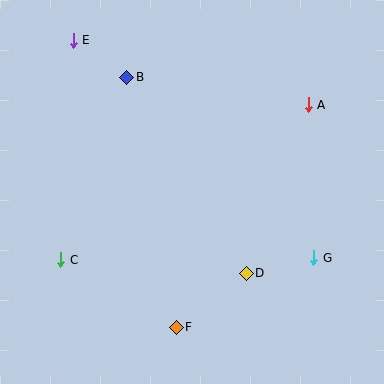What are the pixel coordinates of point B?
Point B is at (127, 77).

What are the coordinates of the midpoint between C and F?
The midpoint between C and F is at (118, 294).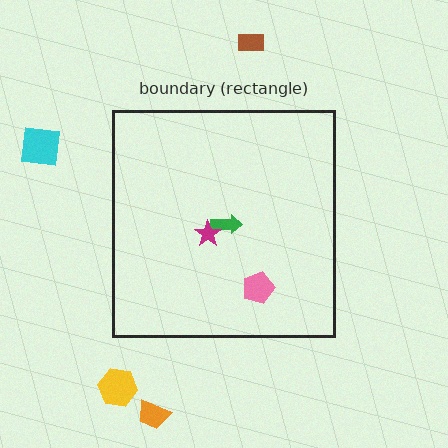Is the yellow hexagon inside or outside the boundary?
Outside.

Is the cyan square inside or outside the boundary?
Outside.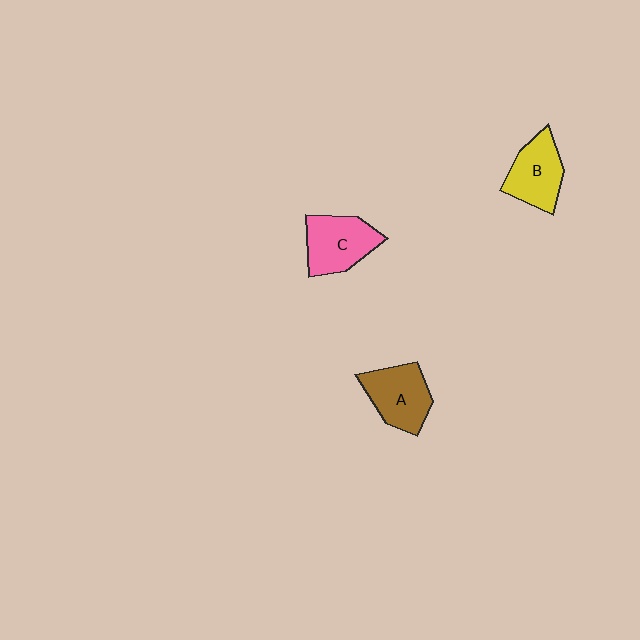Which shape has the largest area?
Shape C (pink).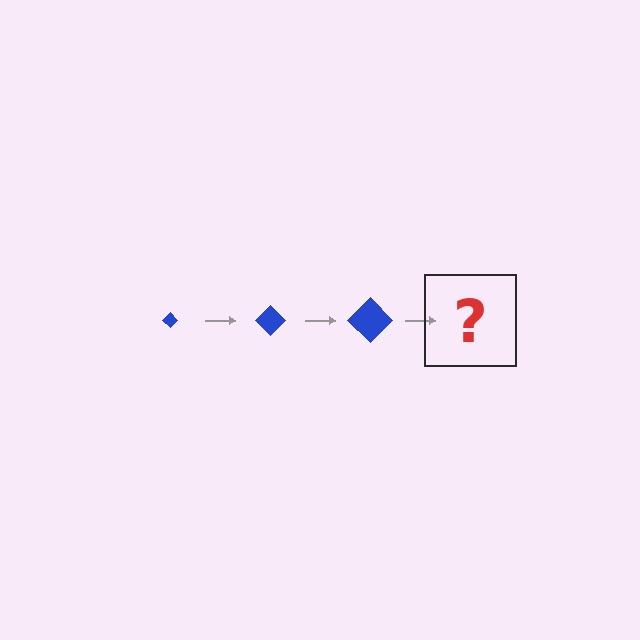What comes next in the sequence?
The next element should be a blue diamond, larger than the previous one.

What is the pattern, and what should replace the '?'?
The pattern is that the diamond gets progressively larger each step. The '?' should be a blue diamond, larger than the previous one.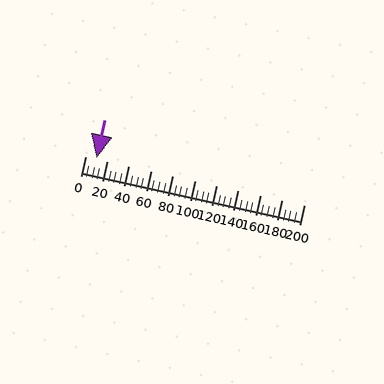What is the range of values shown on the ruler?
The ruler shows values from 0 to 200.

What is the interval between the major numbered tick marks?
The major tick marks are spaced 20 units apart.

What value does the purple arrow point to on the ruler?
The purple arrow points to approximately 10.